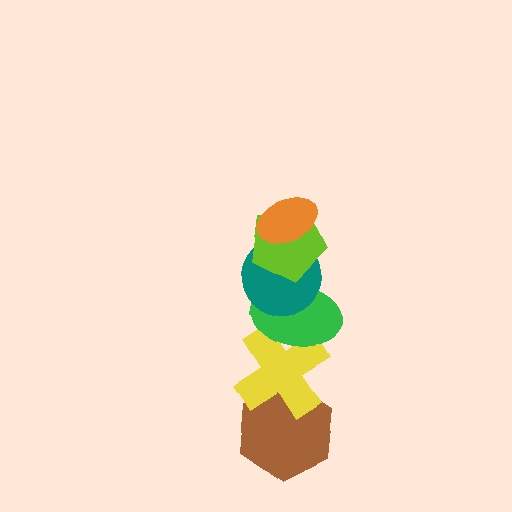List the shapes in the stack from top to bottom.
From top to bottom: the orange ellipse, the lime pentagon, the teal circle, the green ellipse, the yellow cross, the brown hexagon.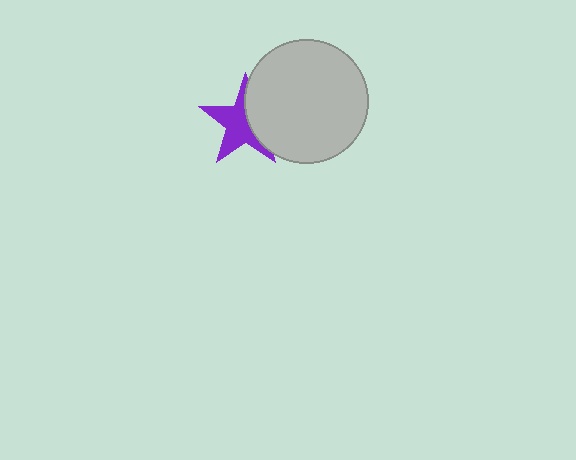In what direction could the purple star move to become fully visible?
The purple star could move left. That would shift it out from behind the light gray circle entirely.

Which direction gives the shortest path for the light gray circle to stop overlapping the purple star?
Moving right gives the shortest separation.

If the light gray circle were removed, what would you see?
You would see the complete purple star.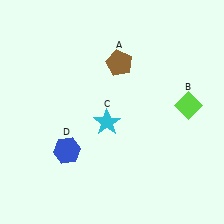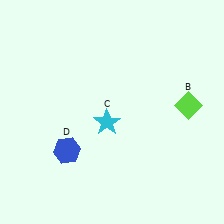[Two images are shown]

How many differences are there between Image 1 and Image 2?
There is 1 difference between the two images.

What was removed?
The brown pentagon (A) was removed in Image 2.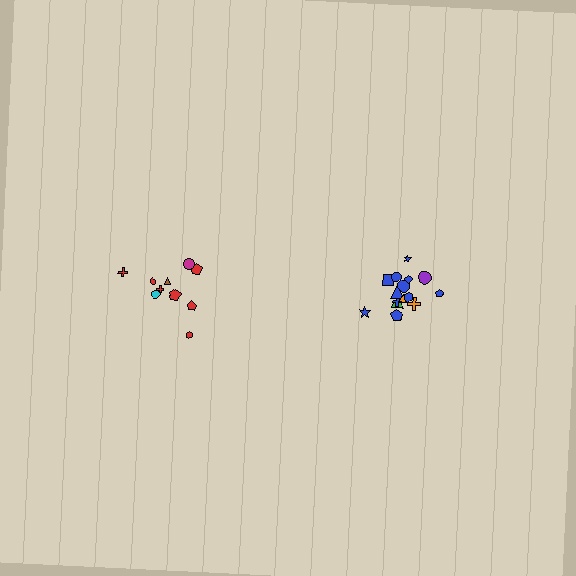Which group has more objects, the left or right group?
The right group.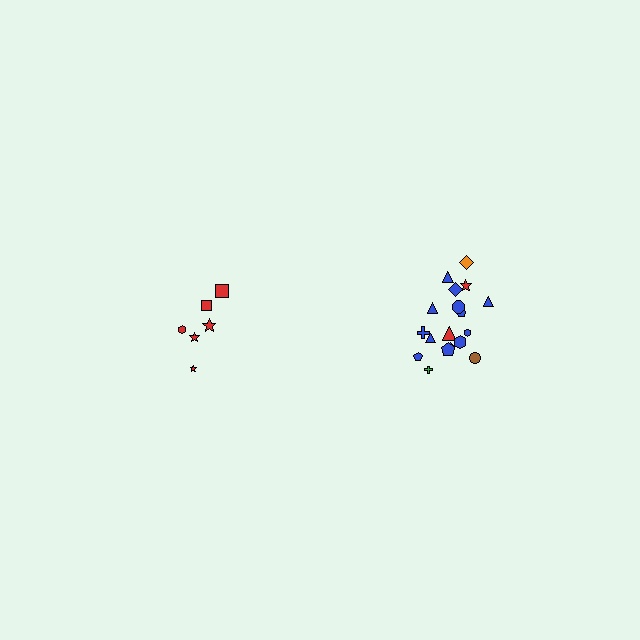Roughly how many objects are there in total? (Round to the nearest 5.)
Roughly 25 objects in total.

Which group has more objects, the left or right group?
The right group.